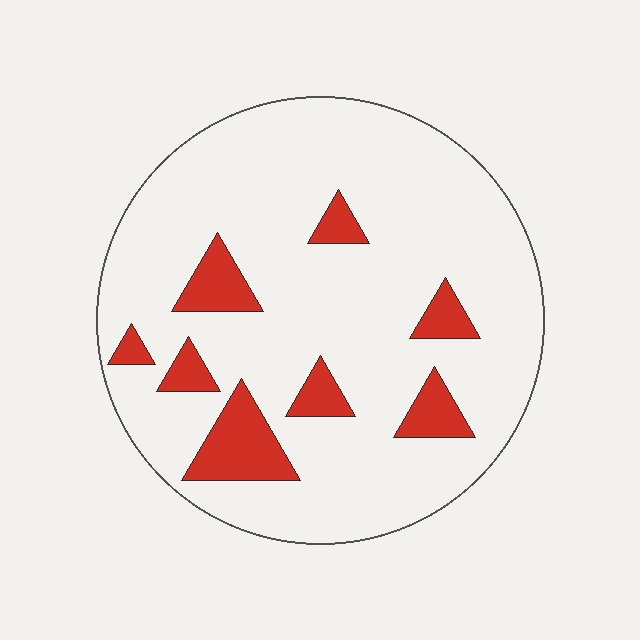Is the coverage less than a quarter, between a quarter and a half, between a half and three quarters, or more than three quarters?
Less than a quarter.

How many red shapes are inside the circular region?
8.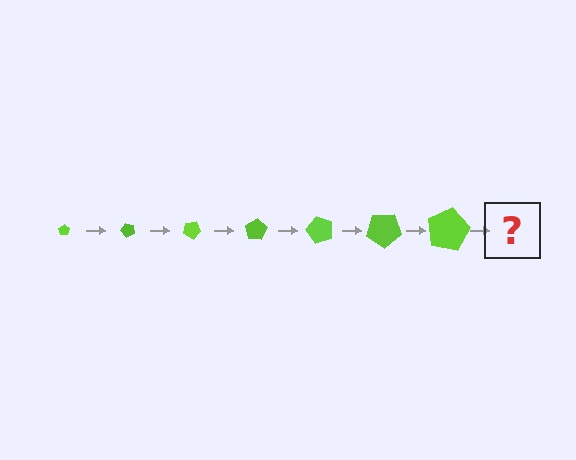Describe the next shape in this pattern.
It should be a pentagon, larger than the previous one and rotated 350 degrees from the start.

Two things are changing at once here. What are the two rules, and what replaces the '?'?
The two rules are that the pentagon grows larger each step and it rotates 50 degrees each step. The '?' should be a pentagon, larger than the previous one and rotated 350 degrees from the start.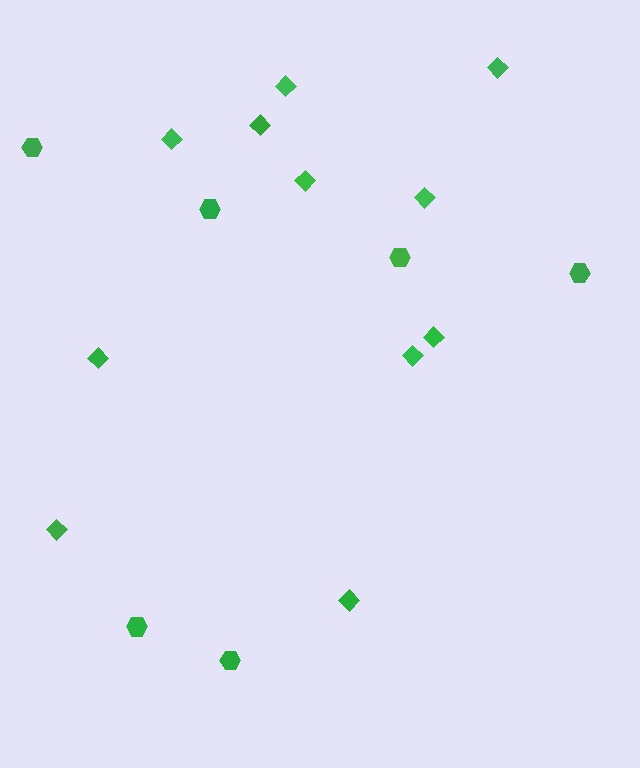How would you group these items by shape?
There are 2 groups: one group of diamonds (11) and one group of hexagons (6).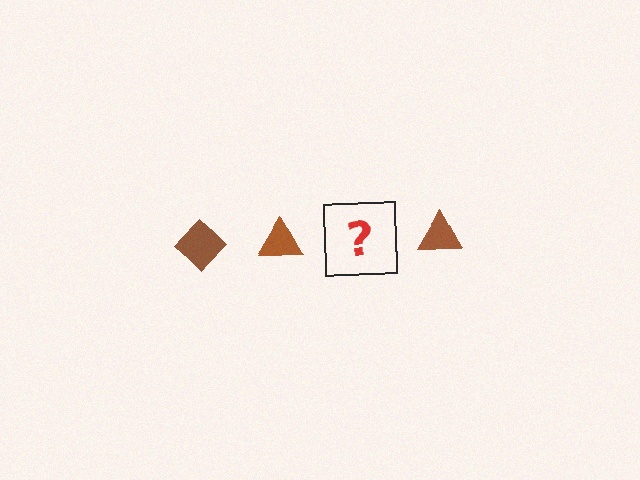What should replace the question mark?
The question mark should be replaced with a brown diamond.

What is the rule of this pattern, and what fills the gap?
The rule is that the pattern cycles through diamond, triangle shapes in brown. The gap should be filled with a brown diamond.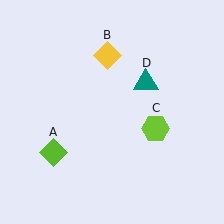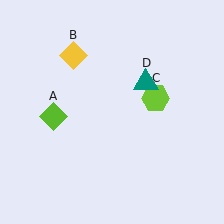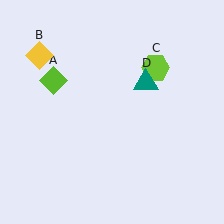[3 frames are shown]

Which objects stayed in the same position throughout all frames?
Teal triangle (object D) remained stationary.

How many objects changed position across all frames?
3 objects changed position: lime diamond (object A), yellow diamond (object B), lime hexagon (object C).